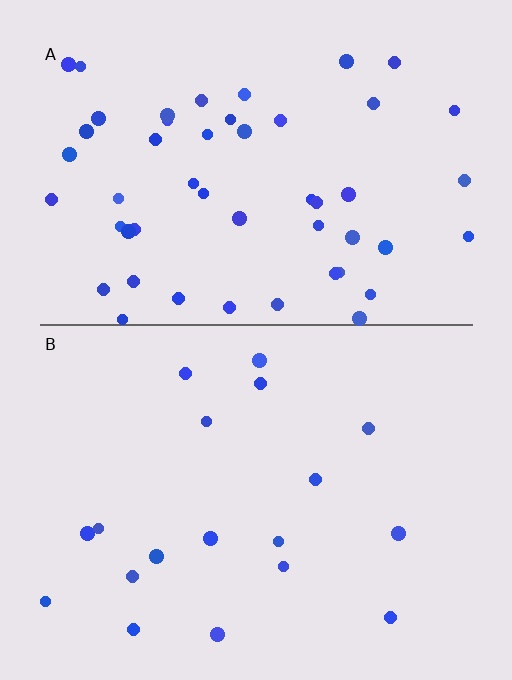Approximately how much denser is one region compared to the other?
Approximately 2.7× — region A over region B.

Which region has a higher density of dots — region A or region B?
A (the top).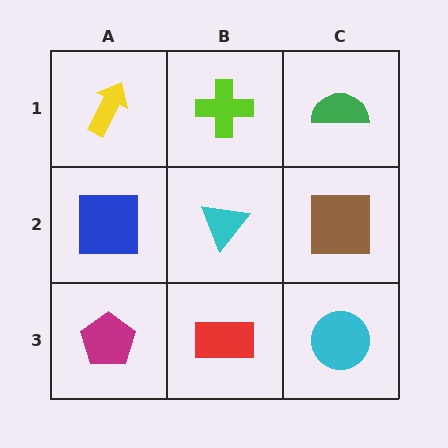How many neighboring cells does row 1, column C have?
2.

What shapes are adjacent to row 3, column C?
A brown square (row 2, column C), a red rectangle (row 3, column B).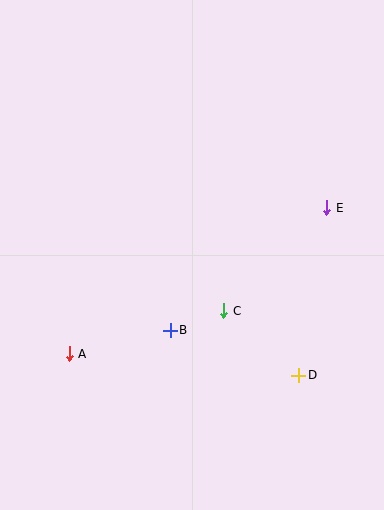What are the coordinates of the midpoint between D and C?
The midpoint between D and C is at (261, 343).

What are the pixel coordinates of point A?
Point A is at (69, 354).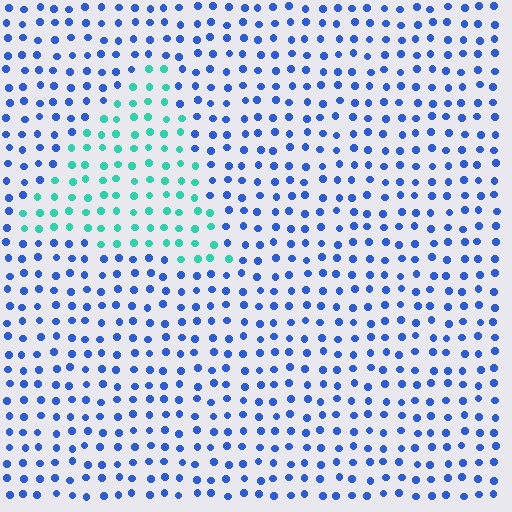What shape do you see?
I see a triangle.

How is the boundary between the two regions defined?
The boundary is defined purely by a slight shift in hue (about 57 degrees). Spacing, size, and orientation are identical on both sides.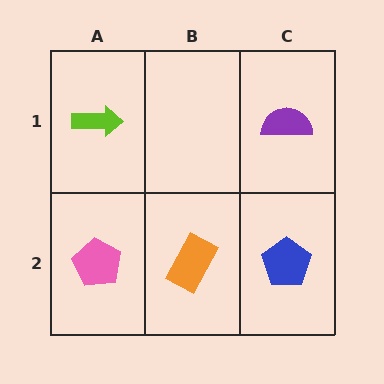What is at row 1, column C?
A purple semicircle.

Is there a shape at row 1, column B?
No, that cell is empty.